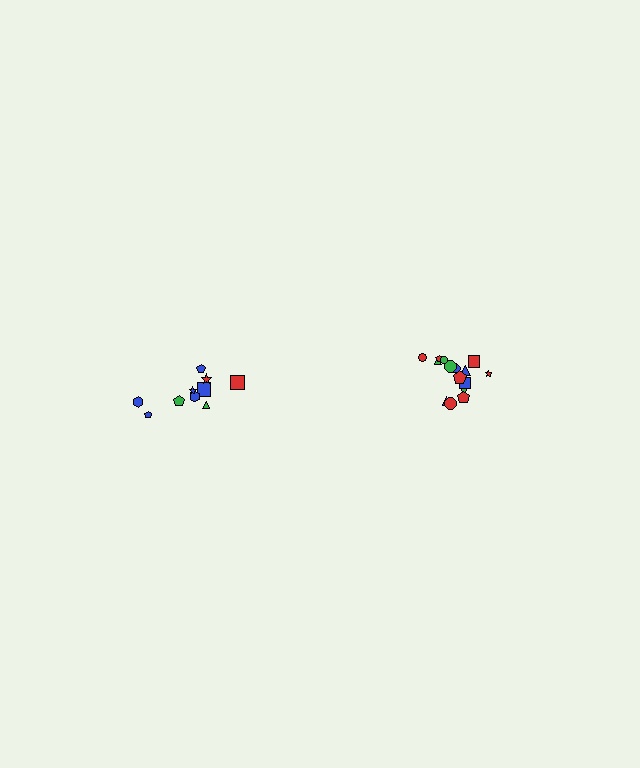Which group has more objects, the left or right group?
The right group.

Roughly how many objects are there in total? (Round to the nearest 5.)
Roughly 30 objects in total.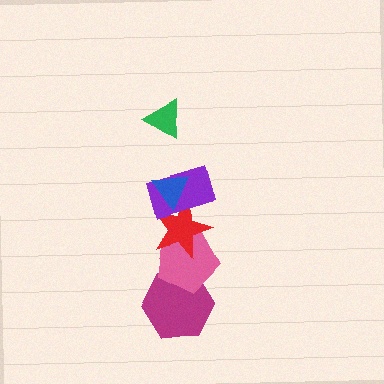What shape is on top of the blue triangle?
The green triangle is on top of the blue triangle.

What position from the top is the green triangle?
The green triangle is 1st from the top.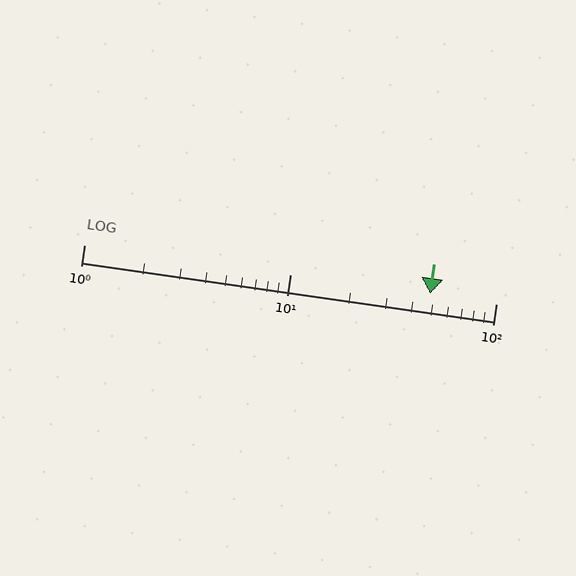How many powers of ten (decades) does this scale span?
The scale spans 2 decades, from 1 to 100.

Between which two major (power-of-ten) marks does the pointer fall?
The pointer is between 10 and 100.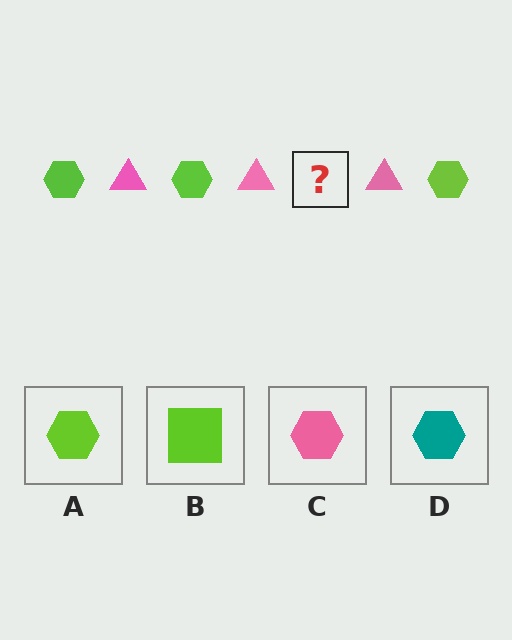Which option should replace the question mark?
Option A.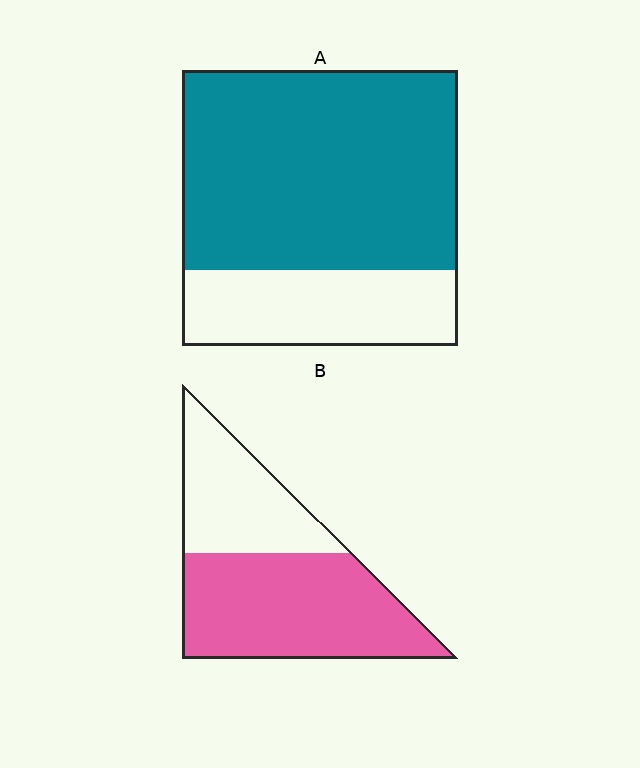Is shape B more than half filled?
Yes.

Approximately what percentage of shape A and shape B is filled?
A is approximately 70% and B is approximately 60%.